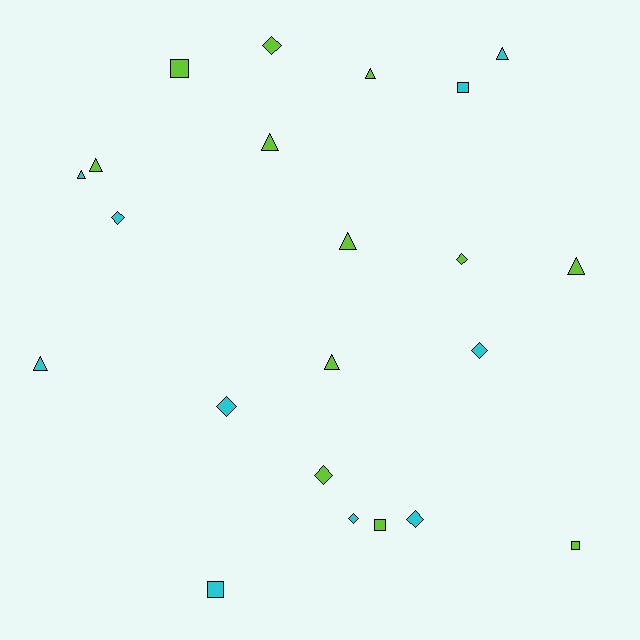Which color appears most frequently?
Lime, with 12 objects.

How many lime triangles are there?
There are 6 lime triangles.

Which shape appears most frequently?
Triangle, with 9 objects.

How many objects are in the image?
There are 22 objects.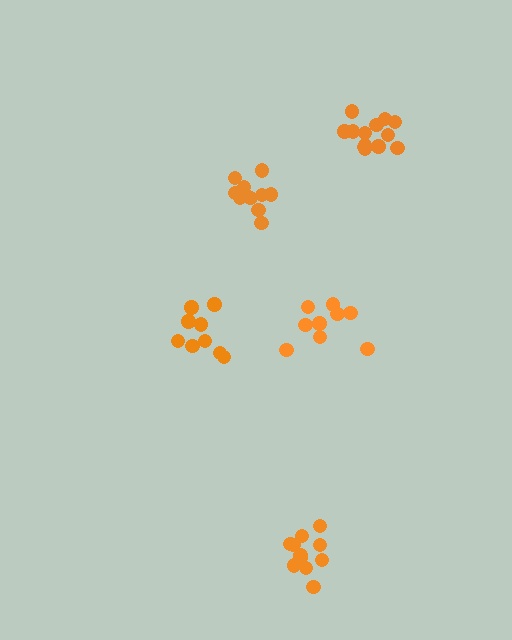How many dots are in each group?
Group 1: 9 dots, Group 2: 9 dots, Group 3: 11 dots, Group 4: 11 dots, Group 5: 13 dots (53 total).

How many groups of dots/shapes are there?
There are 5 groups.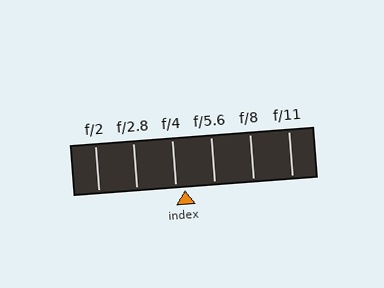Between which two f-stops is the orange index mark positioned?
The index mark is between f/4 and f/5.6.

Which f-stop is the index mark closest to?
The index mark is closest to f/4.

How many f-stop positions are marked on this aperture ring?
There are 6 f-stop positions marked.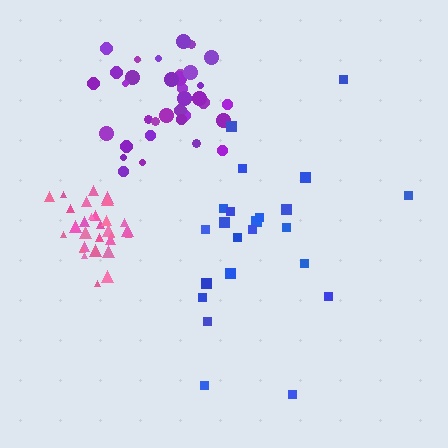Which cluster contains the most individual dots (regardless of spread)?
Purple (35).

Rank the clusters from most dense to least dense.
pink, purple, blue.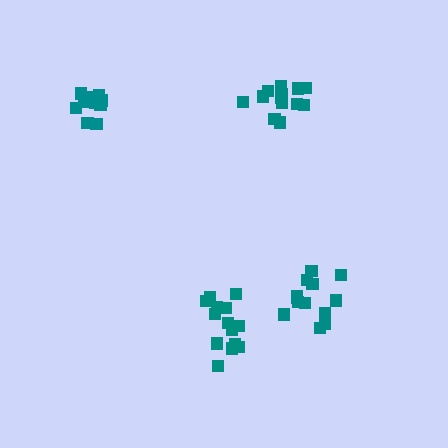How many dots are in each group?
Group 1: 14 dots, Group 2: 14 dots, Group 3: 13 dots, Group 4: 11 dots (52 total).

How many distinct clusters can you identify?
There are 4 distinct clusters.